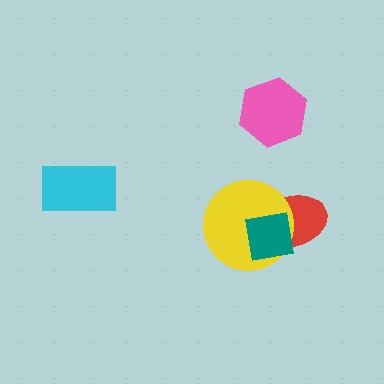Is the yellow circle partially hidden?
Yes, it is partially covered by another shape.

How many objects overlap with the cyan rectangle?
0 objects overlap with the cyan rectangle.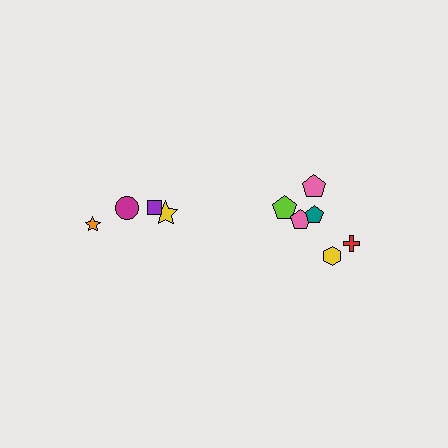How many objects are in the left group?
There are 4 objects.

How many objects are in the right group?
There are 6 objects.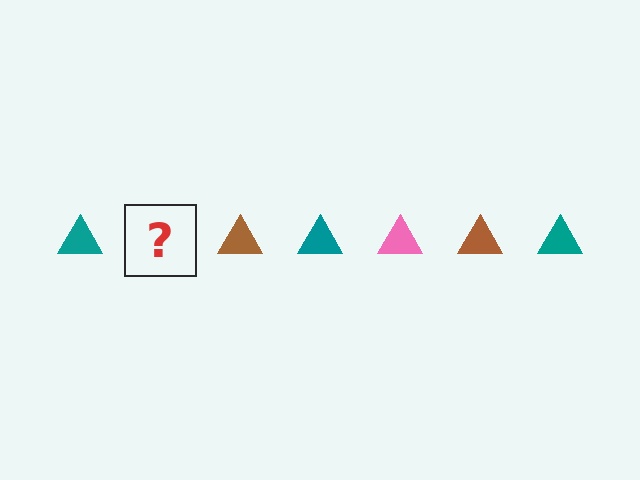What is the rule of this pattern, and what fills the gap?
The rule is that the pattern cycles through teal, pink, brown triangles. The gap should be filled with a pink triangle.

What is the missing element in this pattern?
The missing element is a pink triangle.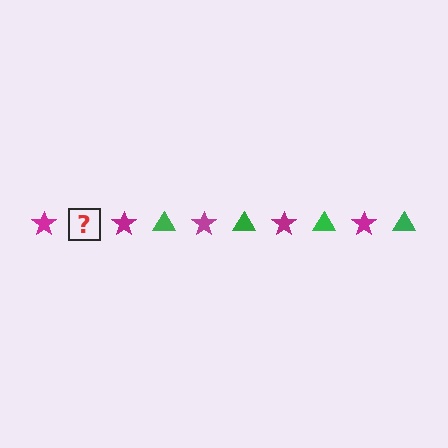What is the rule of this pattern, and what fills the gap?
The rule is that the pattern alternates between magenta star and green triangle. The gap should be filled with a green triangle.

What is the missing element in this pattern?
The missing element is a green triangle.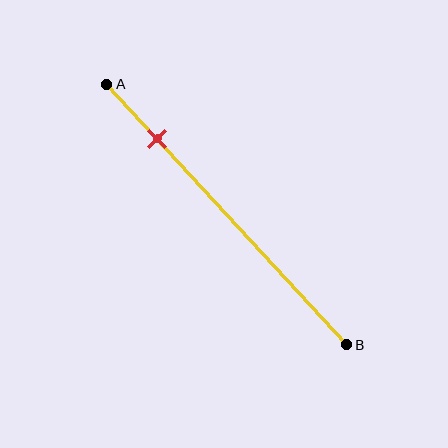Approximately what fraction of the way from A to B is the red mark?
The red mark is approximately 20% of the way from A to B.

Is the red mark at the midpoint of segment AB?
No, the mark is at about 20% from A, not at the 50% midpoint.